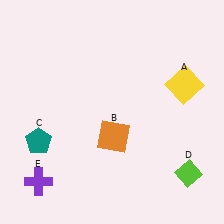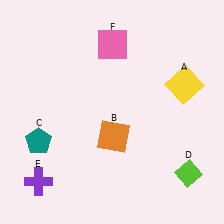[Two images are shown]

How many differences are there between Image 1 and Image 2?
There is 1 difference between the two images.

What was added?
A pink square (F) was added in Image 2.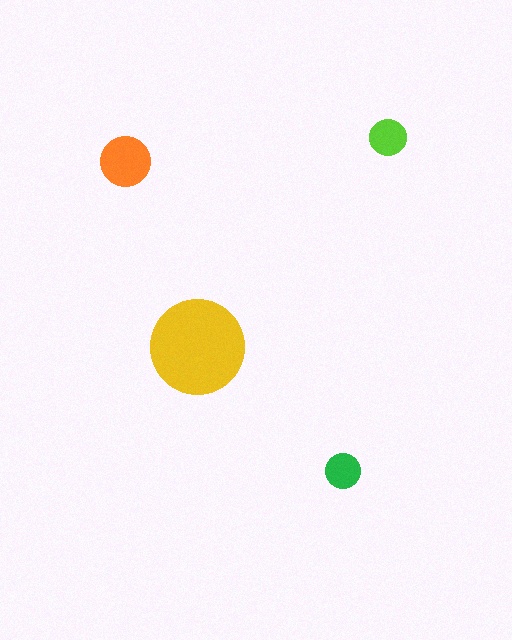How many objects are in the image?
There are 4 objects in the image.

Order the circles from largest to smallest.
the yellow one, the orange one, the lime one, the green one.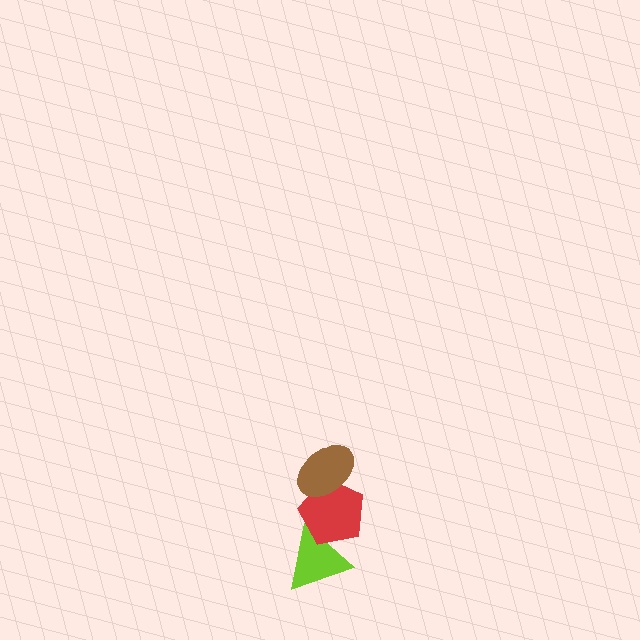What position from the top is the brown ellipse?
The brown ellipse is 1st from the top.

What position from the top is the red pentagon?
The red pentagon is 2nd from the top.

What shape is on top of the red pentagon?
The brown ellipse is on top of the red pentagon.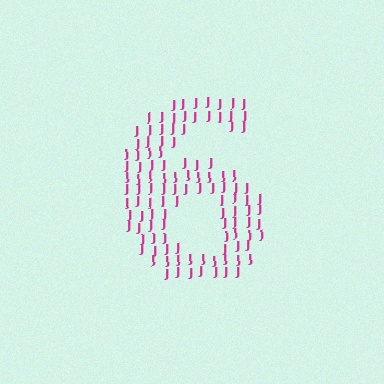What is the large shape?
The large shape is the digit 6.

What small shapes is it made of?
It is made of small letter J's.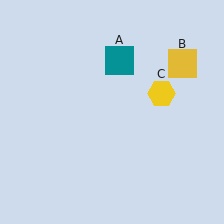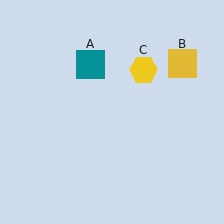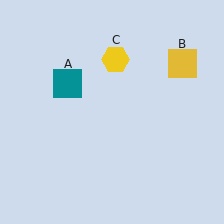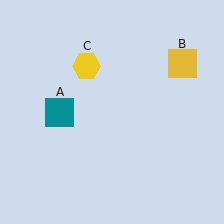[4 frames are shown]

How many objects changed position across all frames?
2 objects changed position: teal square (object A), yellow hexagon (object C).